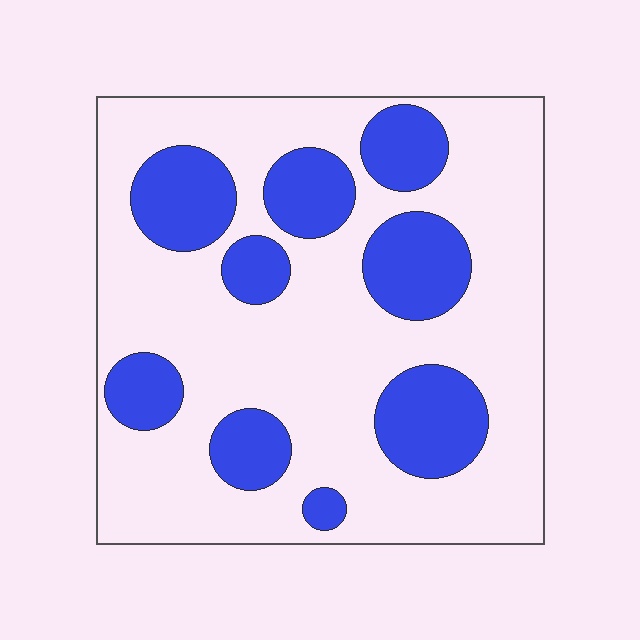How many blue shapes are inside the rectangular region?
9.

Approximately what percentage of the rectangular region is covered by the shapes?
Approximately 30%.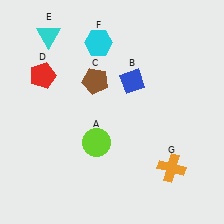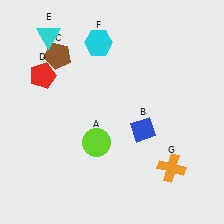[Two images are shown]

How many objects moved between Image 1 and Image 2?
2 objects moved between the two images.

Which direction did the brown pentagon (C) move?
The brown pentagon (C) moved left.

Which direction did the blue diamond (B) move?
The blue diamond (B) moved down.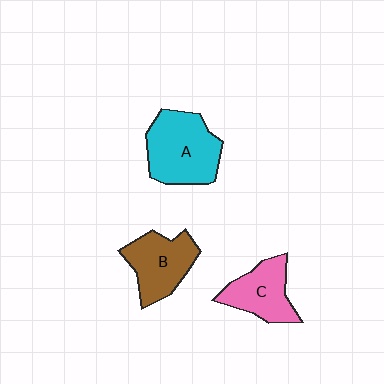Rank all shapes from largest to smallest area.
From largest to smallest: A (cyan), B (brown), C (pink).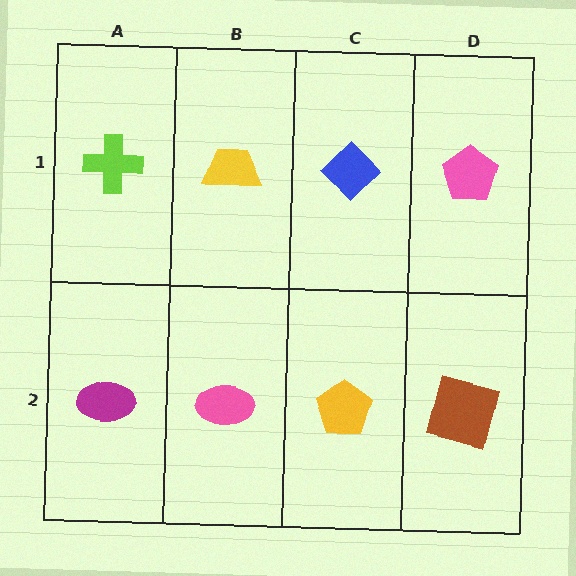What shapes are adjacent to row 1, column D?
A brown square (row 2, column D), a blue diamond (row 1, column C).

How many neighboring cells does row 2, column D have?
2.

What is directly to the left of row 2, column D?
A yellow pentagon.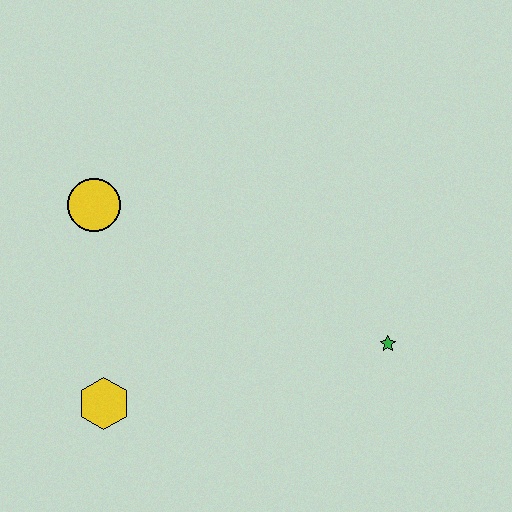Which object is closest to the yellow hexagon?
The yellow circle is closest to the yellow hexagon.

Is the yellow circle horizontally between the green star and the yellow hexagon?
No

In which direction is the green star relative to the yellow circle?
The green star is to the right of the yellow circle.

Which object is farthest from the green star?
The yellow circle is farthest from the green star.